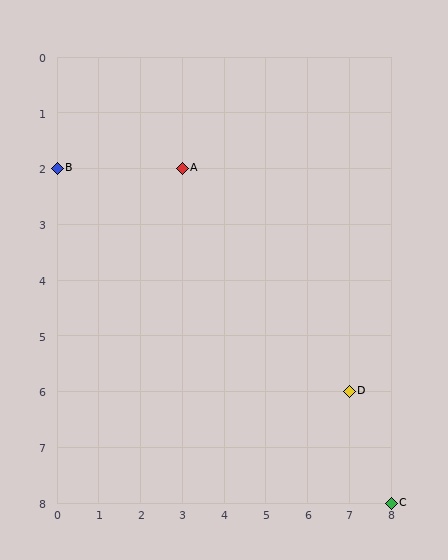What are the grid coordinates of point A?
Point A is at grid coordinates (3, 2).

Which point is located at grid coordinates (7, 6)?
Point D is at (7, 6).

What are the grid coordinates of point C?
Point C is at grid coordinates (8, 8).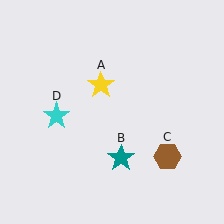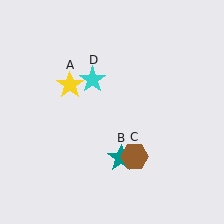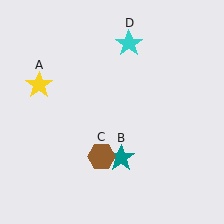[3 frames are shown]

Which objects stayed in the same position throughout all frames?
Teal star (object B) remained stationary.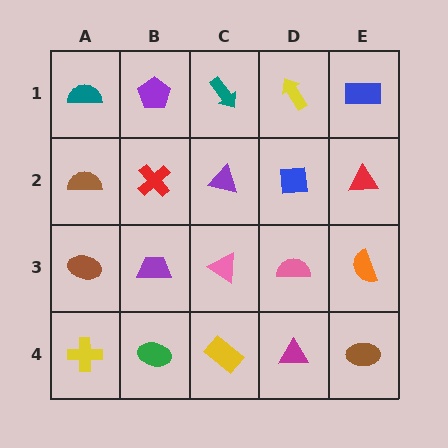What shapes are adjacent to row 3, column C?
A purple triangle (row 2, column C), a yellow rectangle (row 4, column C), a purple trapezoid (row 3, column B), a pink semicircle (row 3, column D).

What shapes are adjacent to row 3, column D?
A blue square (row 2, column D), a magenta triangle (row 4, column D), a pink triangle (row 3, column C), an orange semicircle (row 3, column E).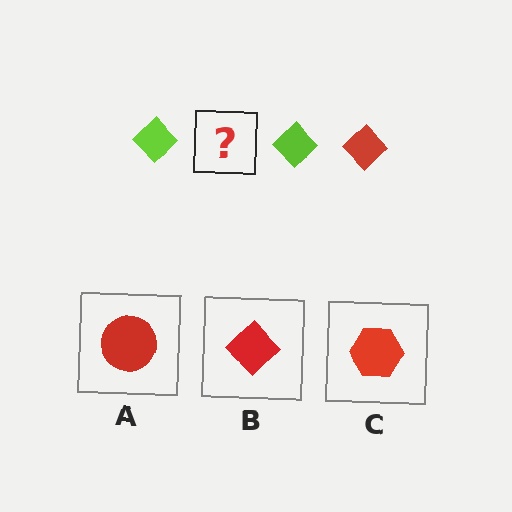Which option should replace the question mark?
Option B.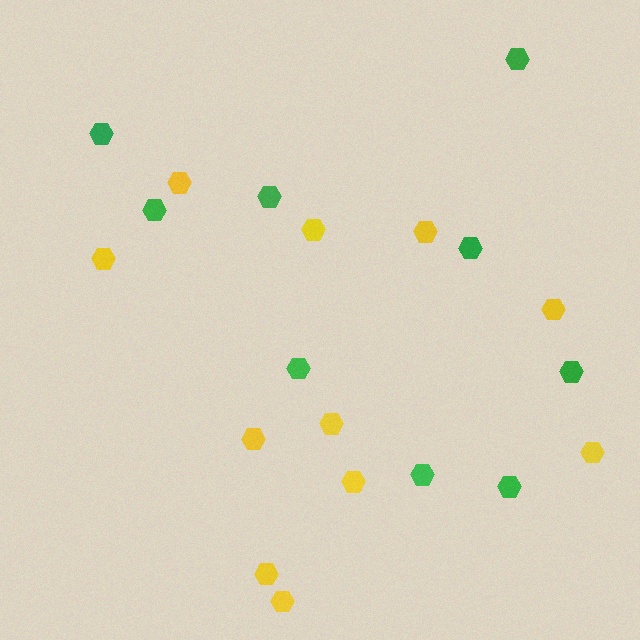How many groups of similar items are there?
There are 2 groups: one group of yellow hexagons (11) and one group of green hexagons (9).